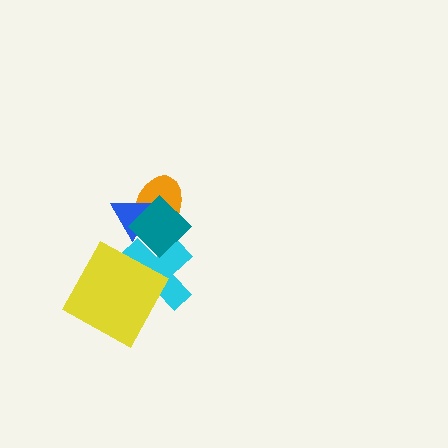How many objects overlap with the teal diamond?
3 objects overlap with the teal diamond.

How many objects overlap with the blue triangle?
2 objects overlap with the blue triangle.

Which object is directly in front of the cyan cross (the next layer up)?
The teal diamond is directly in front of the cyan cross.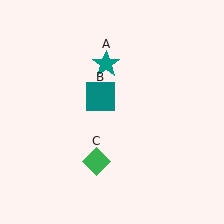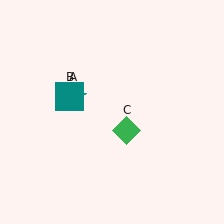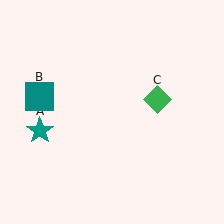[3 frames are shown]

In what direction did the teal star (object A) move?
The teal star (object A) moved down and to the left.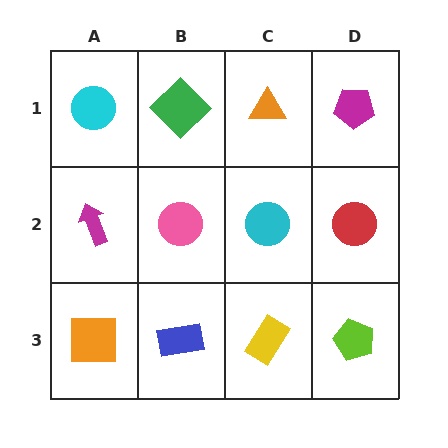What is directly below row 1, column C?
A cyan circle.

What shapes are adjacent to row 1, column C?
A cyan circle (row 2, column C), a green diamond (row 1, column B), a magenta pentagon (row 1, column D).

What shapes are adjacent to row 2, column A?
A cyan circle (row 1, column A), an orange square (row 3, column A), a pink circle (row 2, column B).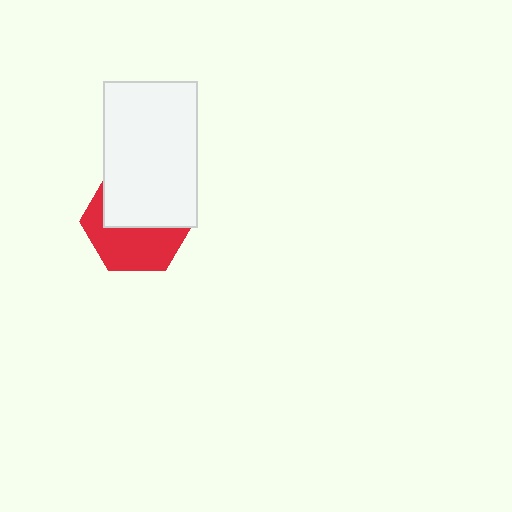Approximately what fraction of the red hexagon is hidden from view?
Roughly 50% of the red hexagon is hidden behind the white rectangle.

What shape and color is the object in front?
The object in front is a white rectangle.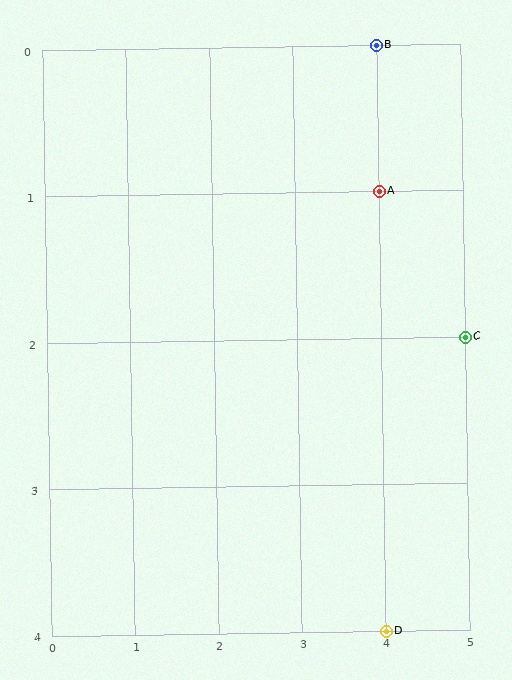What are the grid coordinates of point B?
Point B is at grid coordinates (4, 0).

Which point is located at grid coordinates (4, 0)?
Point B is at (4, 0).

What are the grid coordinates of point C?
Point C is at grid coordinates (5, 2).